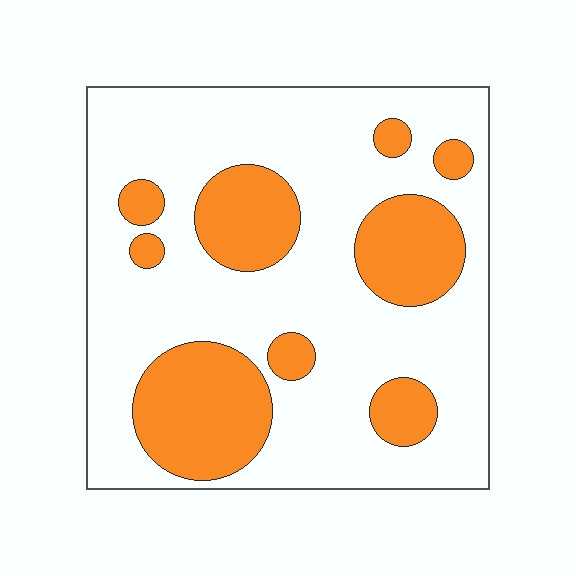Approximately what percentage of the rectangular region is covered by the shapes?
Approximately 30%.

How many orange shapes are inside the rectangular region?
9.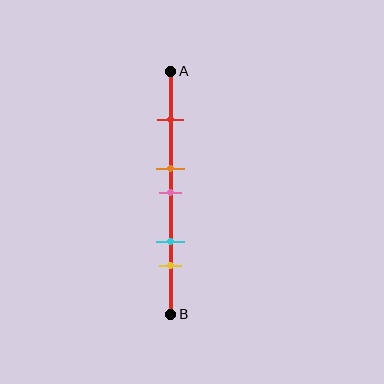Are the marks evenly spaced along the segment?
No, the marks are not evenly spaced.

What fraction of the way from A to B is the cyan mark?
The cyan mark is approximately 70% (0.7) of the way from A to B.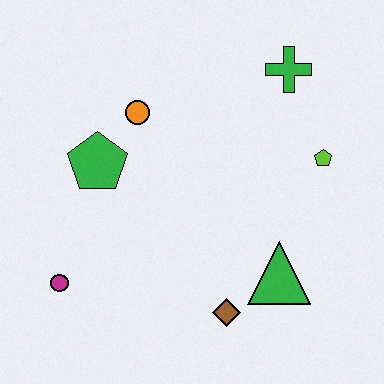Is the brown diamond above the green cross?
No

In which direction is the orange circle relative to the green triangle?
The orange circle is above the green triangle.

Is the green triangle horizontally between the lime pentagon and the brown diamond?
Yes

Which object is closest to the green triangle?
The brown diamond is closest to the green triangle.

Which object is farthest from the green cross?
The magenta circle is farthest from the green cross.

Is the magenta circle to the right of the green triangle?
No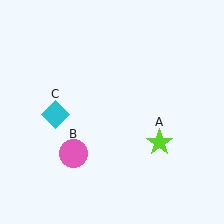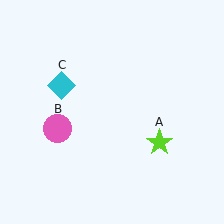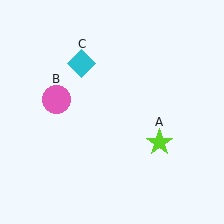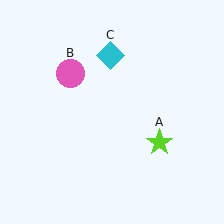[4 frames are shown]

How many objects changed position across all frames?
2 objects changed position: pink circle (object B), cyan diamond (object C).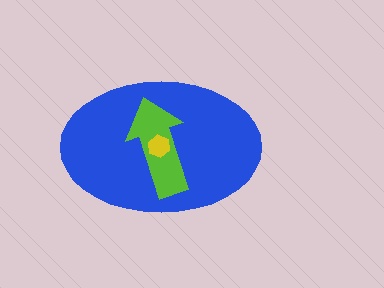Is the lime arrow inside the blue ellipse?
Yes.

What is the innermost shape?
The yellow hexagon.